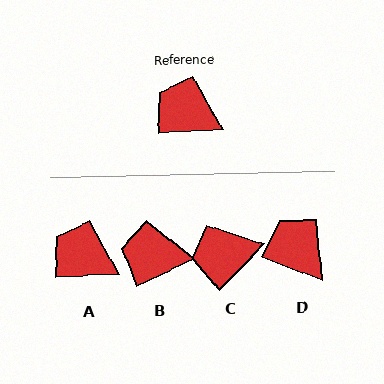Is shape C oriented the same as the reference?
No, it is off by about 43 degrees.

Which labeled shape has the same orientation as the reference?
A.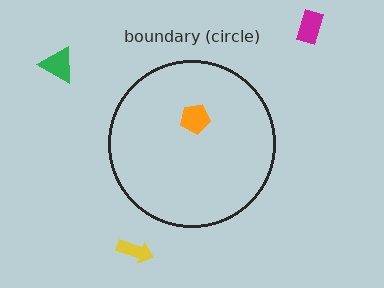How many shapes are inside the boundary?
1 inside, 3 outside.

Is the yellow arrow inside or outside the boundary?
Outside.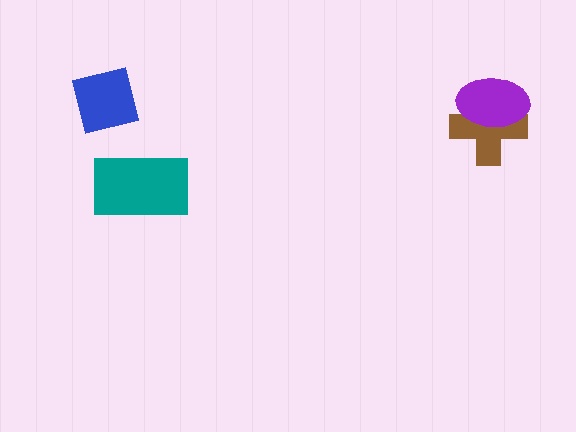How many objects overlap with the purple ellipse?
1 object overlaps with the purple ellipse.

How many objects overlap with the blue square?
0 objects overlap with the blue square.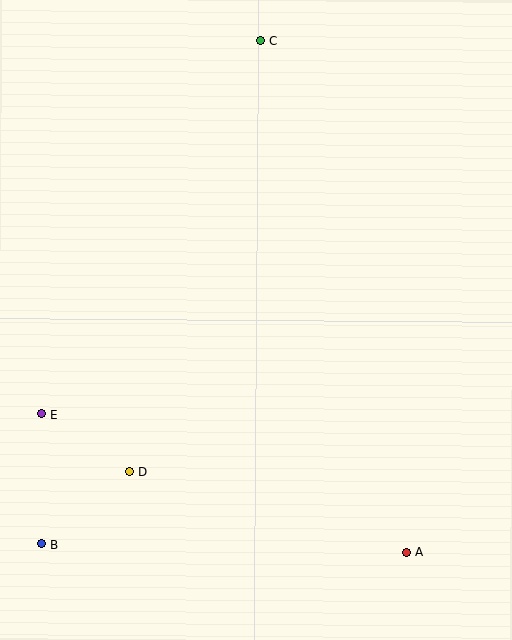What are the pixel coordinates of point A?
Point A is at (407, 552).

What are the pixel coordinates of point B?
Point B is at (41, 544).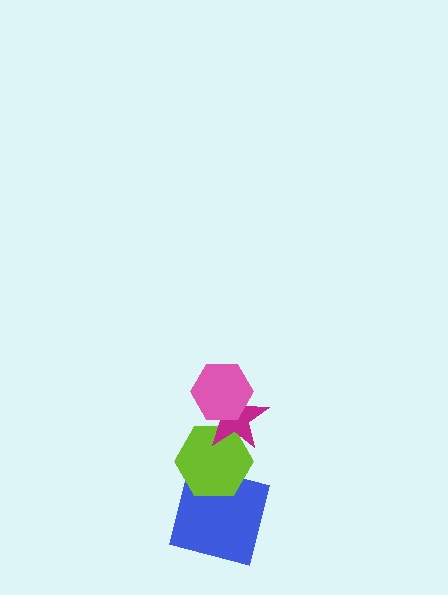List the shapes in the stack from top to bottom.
From top to bottom: the pink hexagon, the magenta star, the lime hexagon, the blue square.